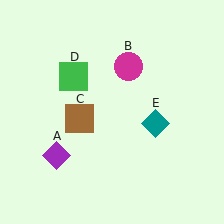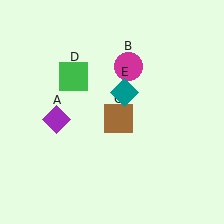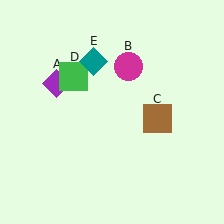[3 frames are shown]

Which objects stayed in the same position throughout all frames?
Magenta circle (object B) and green square (object D) remained stationary.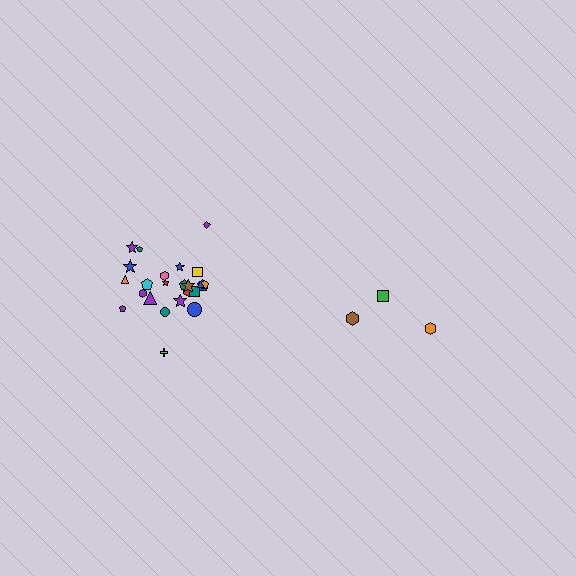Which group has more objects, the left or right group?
The left group.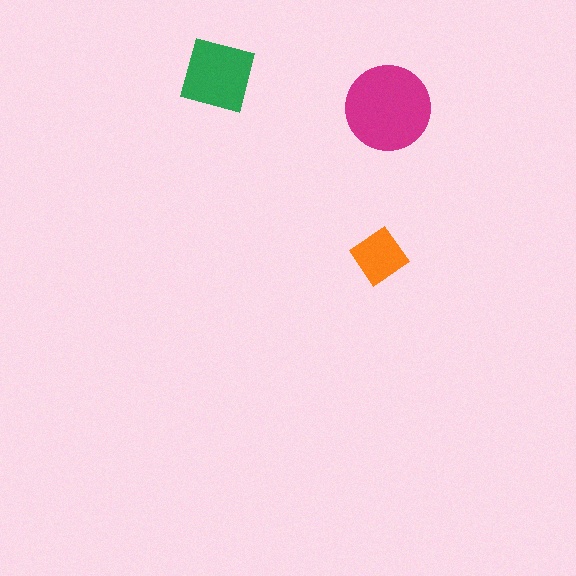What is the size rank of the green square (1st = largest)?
2nd.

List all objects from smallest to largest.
The orange diamond, the green square, the magenta circle.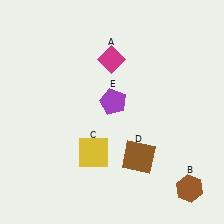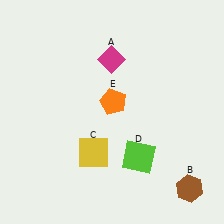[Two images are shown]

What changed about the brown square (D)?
In Image 1, D is brown. In Image 2, it changed to lime.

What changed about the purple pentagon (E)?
In Image 1, E is purple. In Image 2, it changed to orange.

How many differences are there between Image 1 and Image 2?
There are 2 differences between the two images.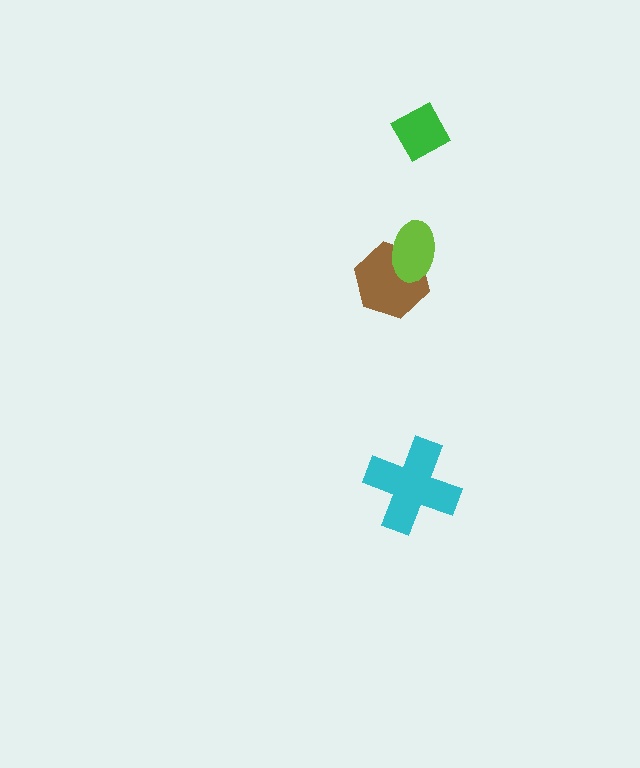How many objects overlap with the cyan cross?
0 objects overlap with the cyan cross.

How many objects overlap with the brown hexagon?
1 object overlaps with the brown hexagon.